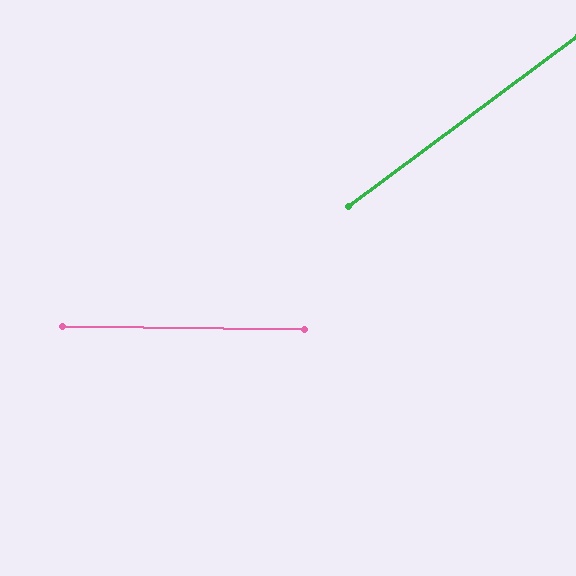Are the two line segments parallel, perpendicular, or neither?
Neither parallel nor perpendicular — they differ by about 37°.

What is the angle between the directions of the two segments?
Approximately 37 degrees.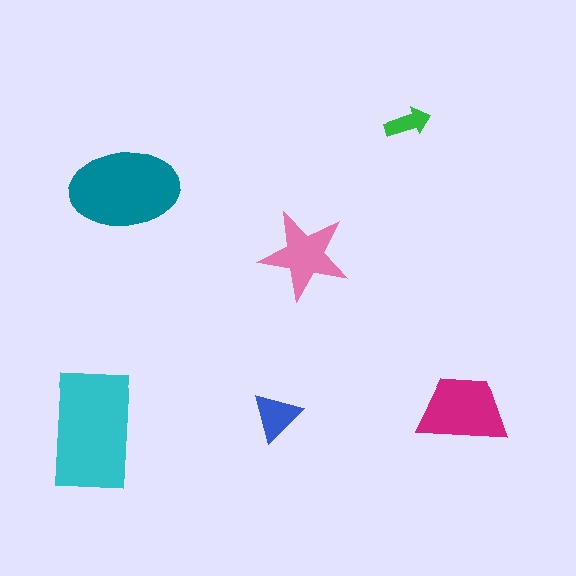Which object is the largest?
The cyan rectangle.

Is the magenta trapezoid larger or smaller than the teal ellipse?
Smaller.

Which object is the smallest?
The green arrow.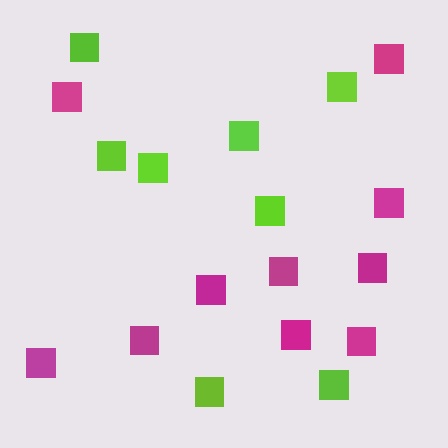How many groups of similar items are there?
There are 2 groups: one group of lime squares (8) and one group of magenta squares (10).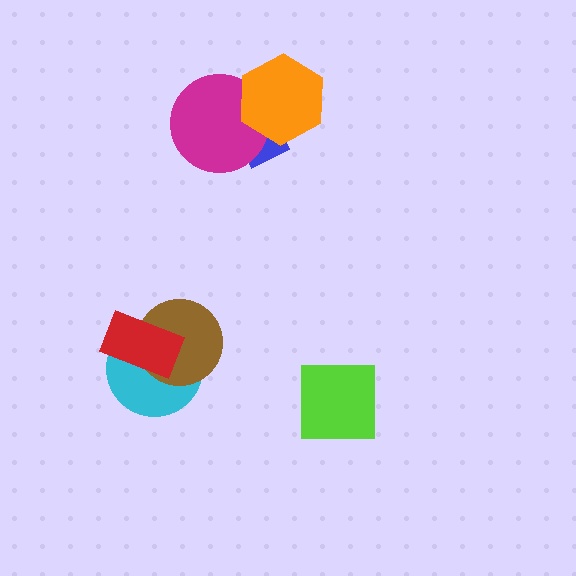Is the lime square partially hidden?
No, no other shape covers it.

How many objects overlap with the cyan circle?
2 objects overlap with the cyan circle.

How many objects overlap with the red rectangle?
2 objects overlap with the red rectangle.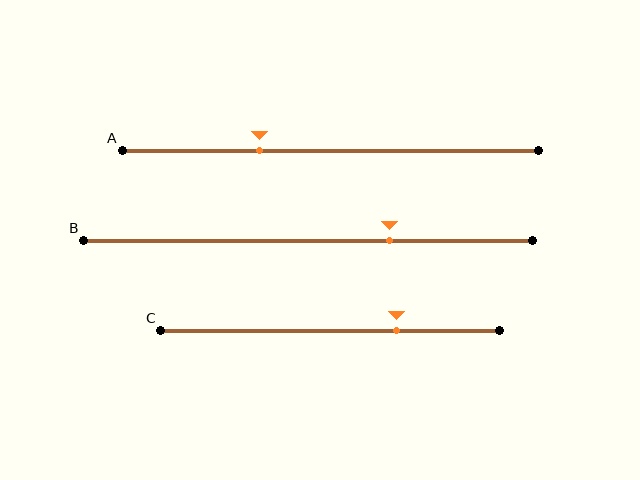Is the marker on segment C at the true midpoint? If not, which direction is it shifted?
No, the marker on segment C is shifted to the right by about 20% of the segment length.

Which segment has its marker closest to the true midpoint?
Segment A has its marker closest to the true midpoint.